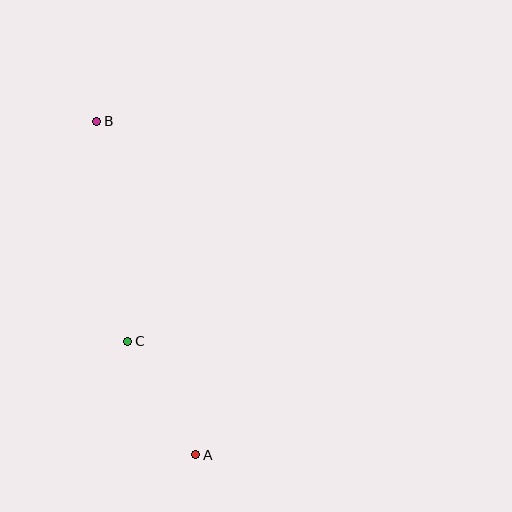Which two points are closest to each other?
Points A and C are closest to each other.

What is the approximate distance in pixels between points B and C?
The distance between B and C is approximately 222 pixels.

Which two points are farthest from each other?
Points A and B are farthest from each other.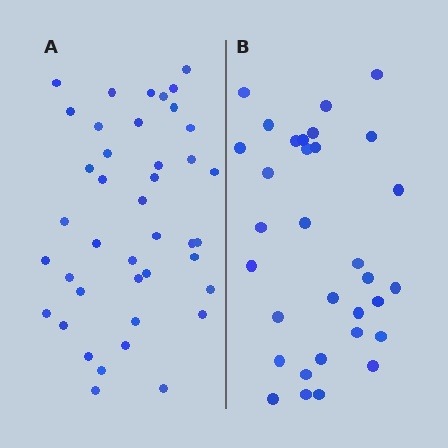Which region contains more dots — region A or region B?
Region A (the left region) has more dots.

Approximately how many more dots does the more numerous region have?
Region A has roughly 8 or so more dots than region B.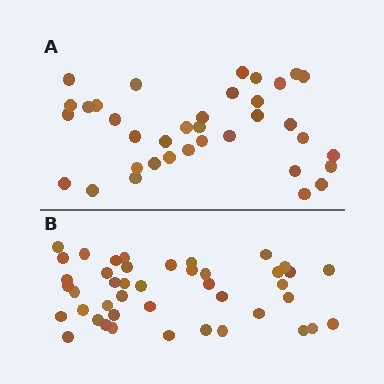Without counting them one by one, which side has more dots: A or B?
Region B (the bottom region) has more dots.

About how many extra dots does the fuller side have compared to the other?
Region B has roughly 8 or so more dots than region A.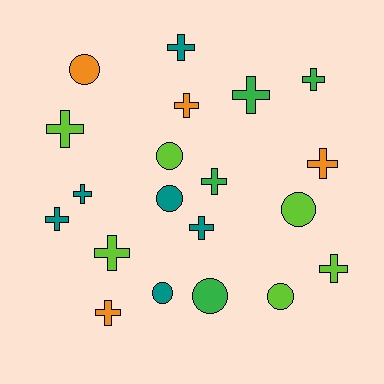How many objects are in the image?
There are 20 objects.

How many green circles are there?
There is 1 green circle.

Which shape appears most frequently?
Cross, with 13 objects.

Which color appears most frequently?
Teal, with 6 objects.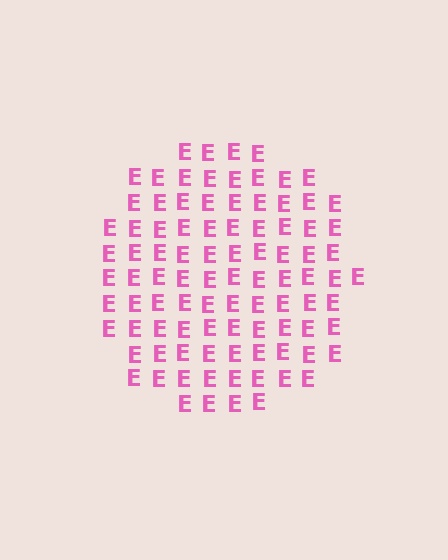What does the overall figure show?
The overall figure shows a circle.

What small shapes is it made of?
It is made of small letter E's.